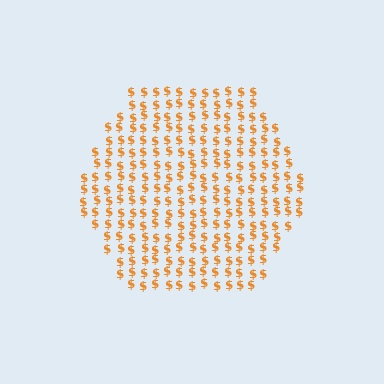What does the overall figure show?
The overall figure shows a hexagon.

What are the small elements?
The small elements are dollar signs.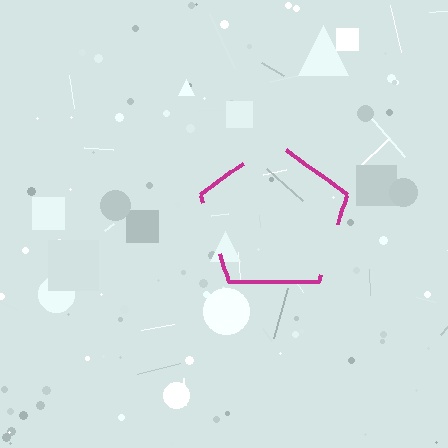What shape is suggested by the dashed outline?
The dashed outline suggests a pentagon.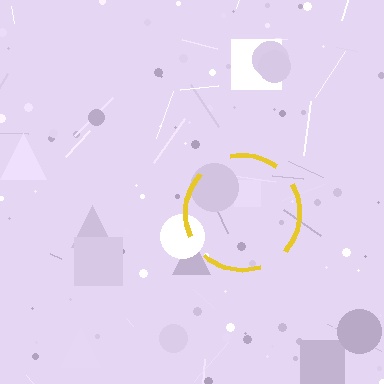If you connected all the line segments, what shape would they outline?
They would outline a circle.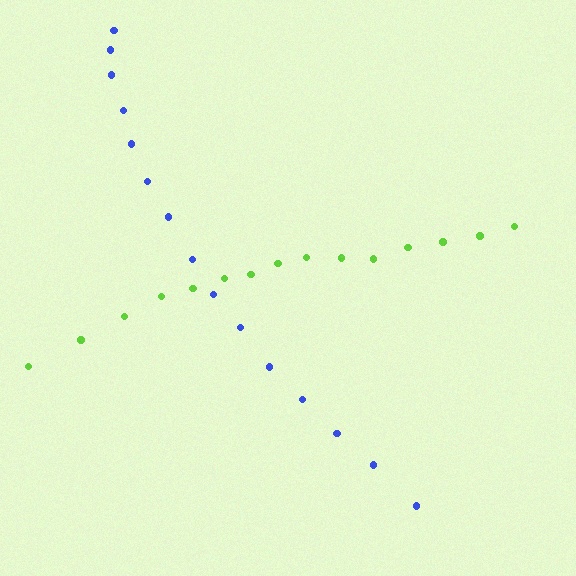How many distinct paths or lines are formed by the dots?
There are 2 distinct paths.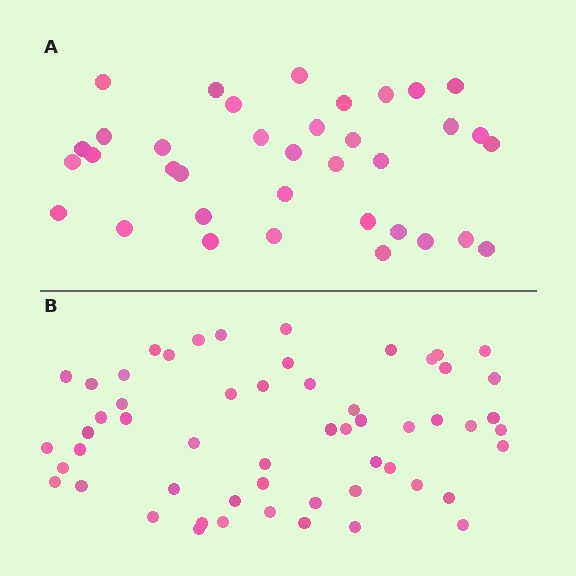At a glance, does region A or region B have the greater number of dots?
Region B (the bottom region) has more dots.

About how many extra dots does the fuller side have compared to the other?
Region B has approximately 20 more dots than region A.